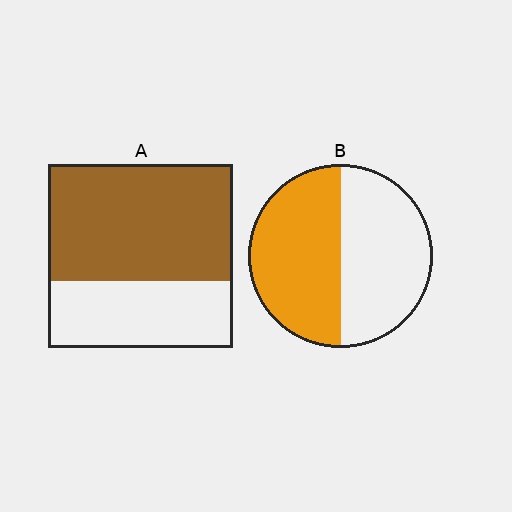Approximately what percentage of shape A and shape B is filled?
A is approximately 65% and B is approximately 50%.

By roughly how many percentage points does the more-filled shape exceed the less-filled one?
By roughly 15 percentage points (A over B).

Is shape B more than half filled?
Roughly half.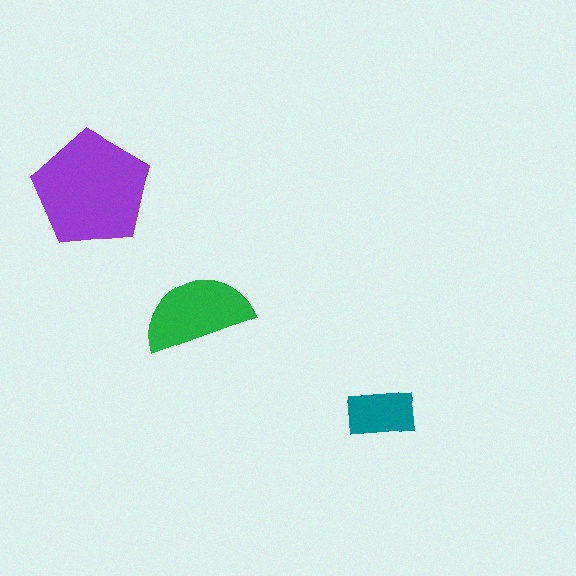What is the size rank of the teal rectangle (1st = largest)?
3rd.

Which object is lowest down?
The teal rectangle is bottommost.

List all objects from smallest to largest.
The teal rectangle, the green semicircle, the purple pentagon.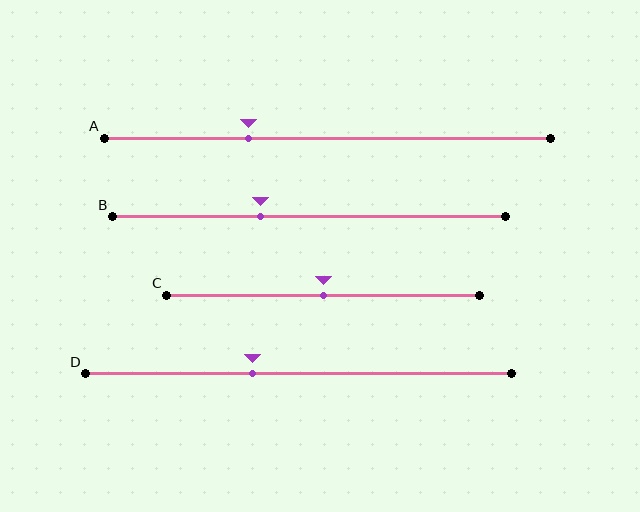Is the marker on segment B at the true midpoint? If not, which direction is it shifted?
No, the marker on segment B is shifted to the left by about 12% of the segment length.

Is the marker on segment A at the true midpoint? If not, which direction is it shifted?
No, the marker on segment A is shifted to the left by about 18% of the segment length.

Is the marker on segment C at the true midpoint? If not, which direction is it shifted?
Yes, the marker on segment C is at the true midpoint.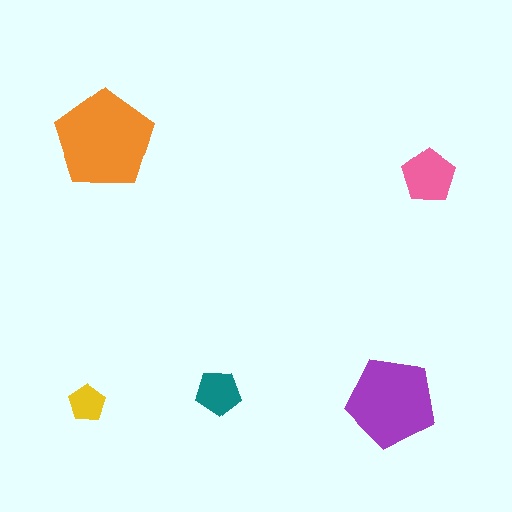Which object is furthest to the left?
The yellow pentagon is leftmost.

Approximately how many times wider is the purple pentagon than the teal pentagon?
About 2 times wider.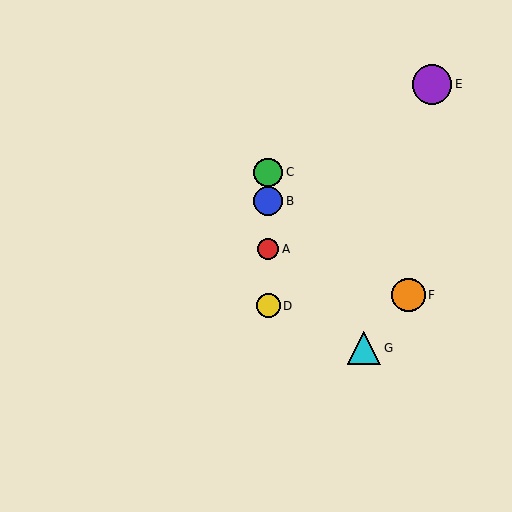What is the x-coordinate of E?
Object E is at x≈432.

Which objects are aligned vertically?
Objects A, B, C, D are aligned vertically.